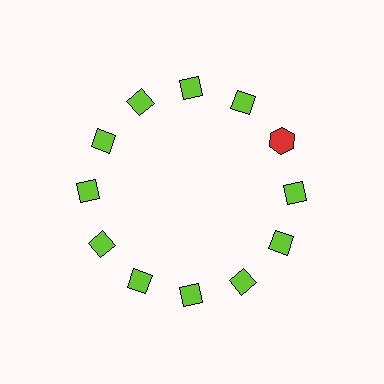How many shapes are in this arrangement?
There are 12 shapes arranged in a ring pattern.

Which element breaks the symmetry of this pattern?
The red hexagon at roughly the 2 o'clock position breaks the symmetry. All other shapes are lime diamonds.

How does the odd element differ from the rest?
It differs in both color (red instead of lime) and shape (hexagon instead of diamond).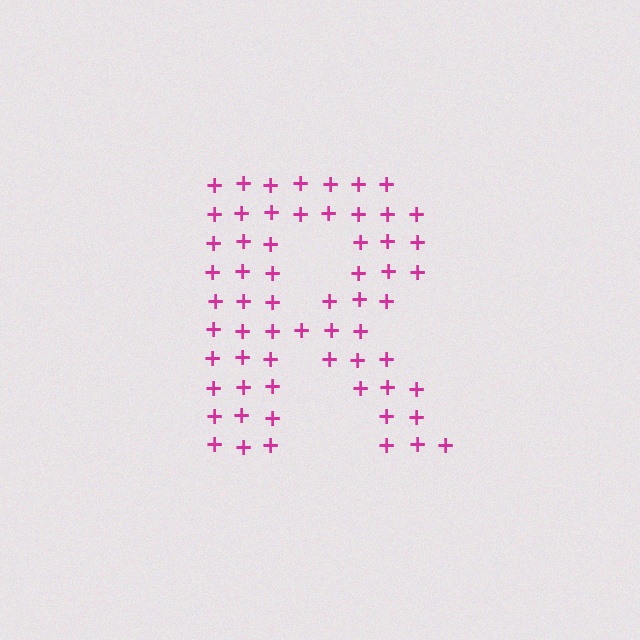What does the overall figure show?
The overall figure shows the letter R.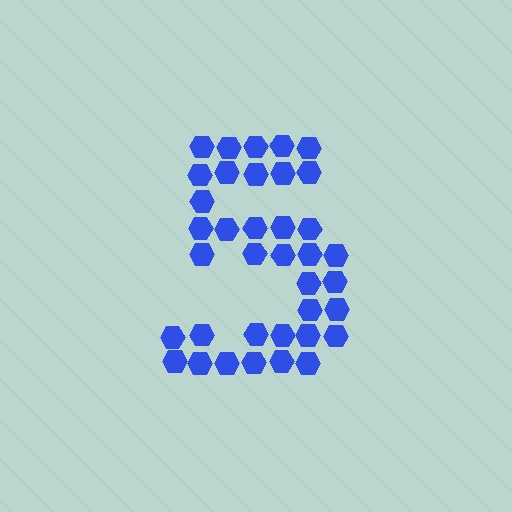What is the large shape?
The large shape is the digit 5.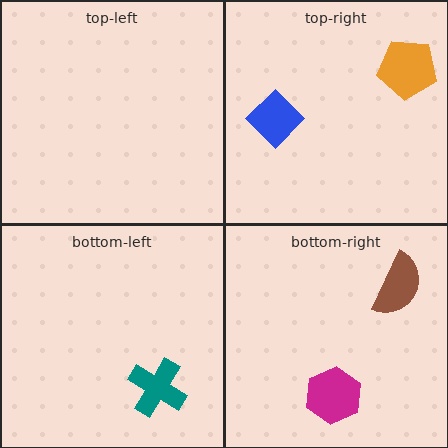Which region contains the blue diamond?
The top-right region.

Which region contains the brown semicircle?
The bottom-right region.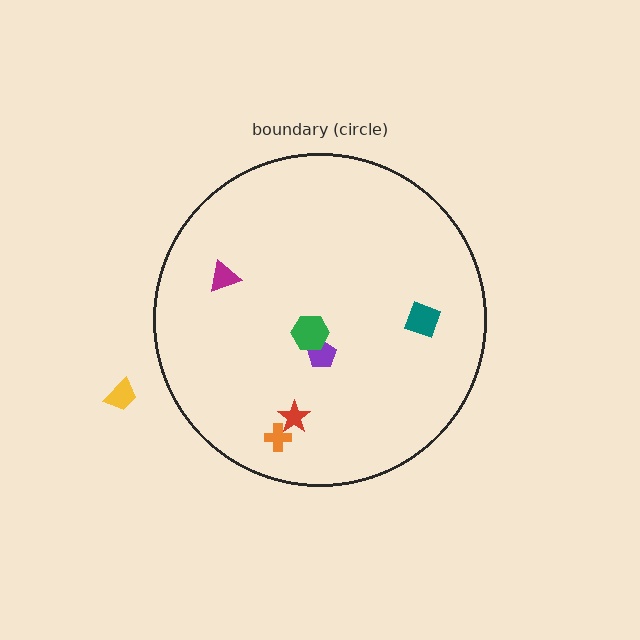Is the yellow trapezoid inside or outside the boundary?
Outside.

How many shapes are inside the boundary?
6 inside, 1 outside.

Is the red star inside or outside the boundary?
Inside.